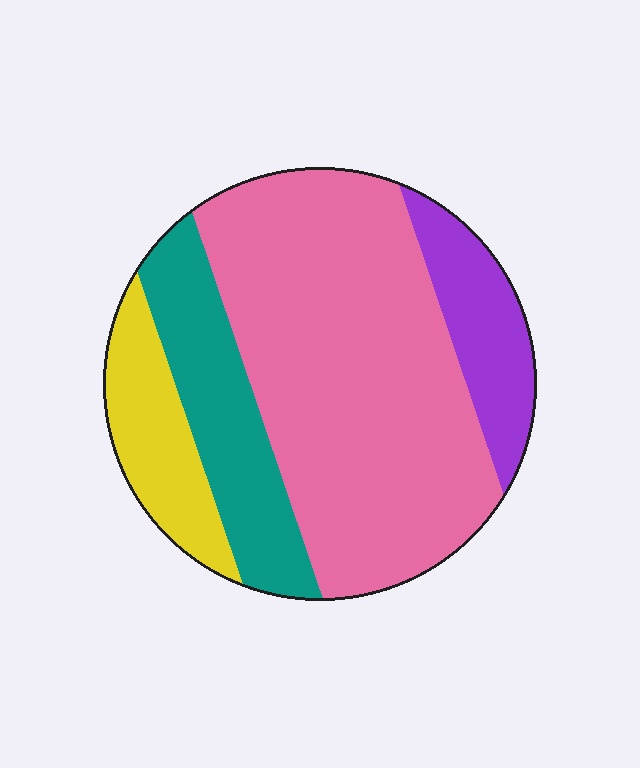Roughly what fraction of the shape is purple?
Purple takes up about one eighth (1/8) of the shape.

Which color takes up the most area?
Pink, at roughly 55%.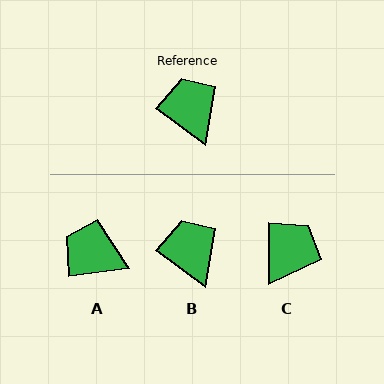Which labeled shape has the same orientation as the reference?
B.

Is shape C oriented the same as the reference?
No, it is off by about 54 degrees.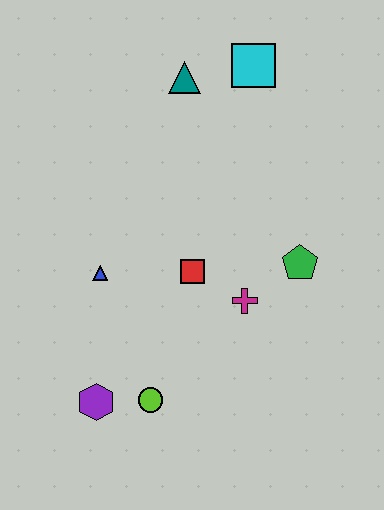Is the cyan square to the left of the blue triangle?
No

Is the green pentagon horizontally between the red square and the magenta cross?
No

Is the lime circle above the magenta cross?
No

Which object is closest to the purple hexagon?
The lime circle is closest to the purple hexagon.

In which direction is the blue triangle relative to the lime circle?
The blue triangle is above the lime circle.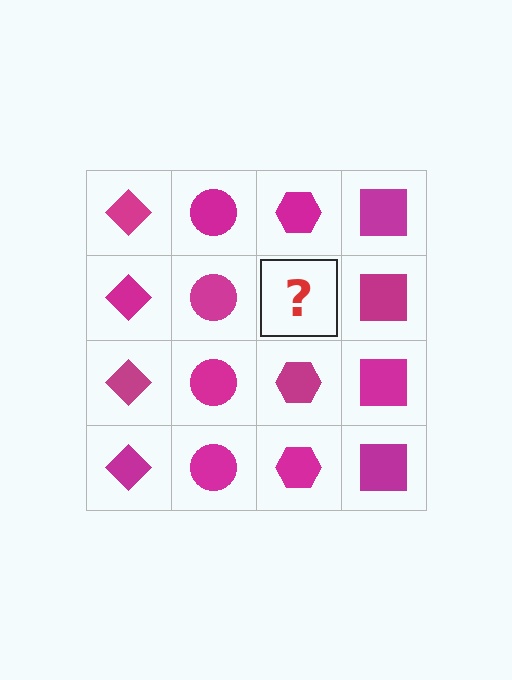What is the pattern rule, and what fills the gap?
The rule is that each column has a consistent shape. The gap should be filled with a magenta hexagon.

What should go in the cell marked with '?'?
The missing cell should contain a magenta hexagon.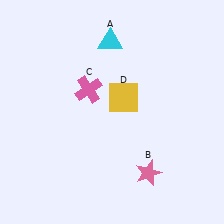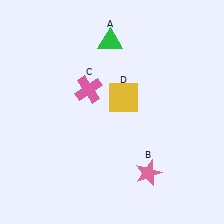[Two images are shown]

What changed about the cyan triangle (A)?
In Image 1, A is cyan. In Image 2, it changed to green.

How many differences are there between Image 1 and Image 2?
There is 1 difference between the two images.